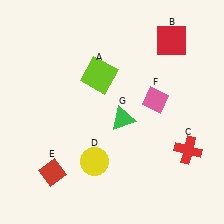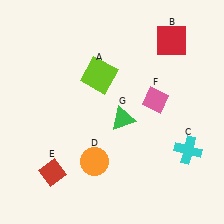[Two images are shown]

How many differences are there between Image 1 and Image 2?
There are 2 differences between the two images.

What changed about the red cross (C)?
In Image 1, C is red. In Image 2, it changed to cyan.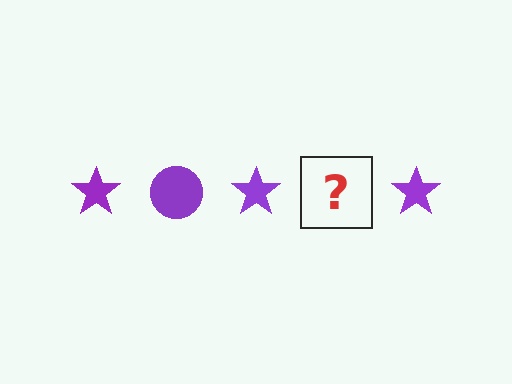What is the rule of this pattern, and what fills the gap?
The rule is that the pattern cycles through star, circle shapes in purple. The gap should be filled with a purple circle.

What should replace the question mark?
The question mark should be replaced with a purple circle.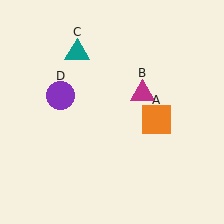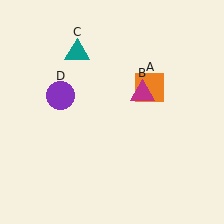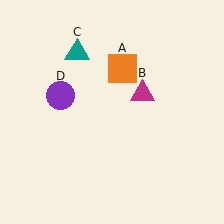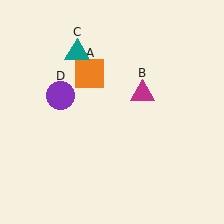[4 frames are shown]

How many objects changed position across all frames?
1 object changed position: orange square (object A).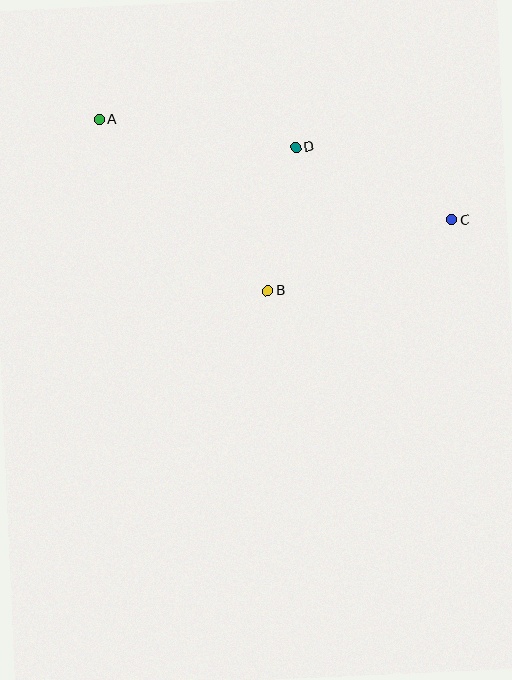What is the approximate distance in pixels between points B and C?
The distance between B and C is approximately 197 pixels.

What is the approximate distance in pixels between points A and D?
The distance between A and D is approximately 198 pixels.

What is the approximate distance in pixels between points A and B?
The distance between A and B is approximately 240 pixels.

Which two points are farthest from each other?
Points A and C are farthest from each other.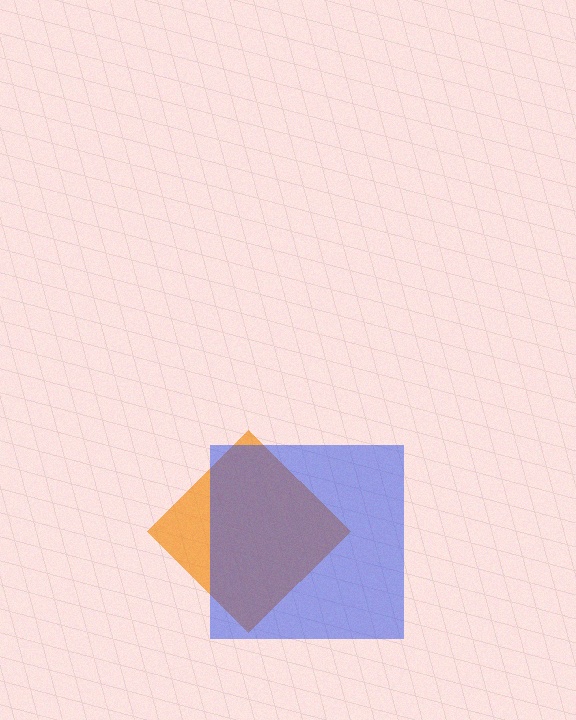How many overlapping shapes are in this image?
There are 2 overlapping shapes in the image.